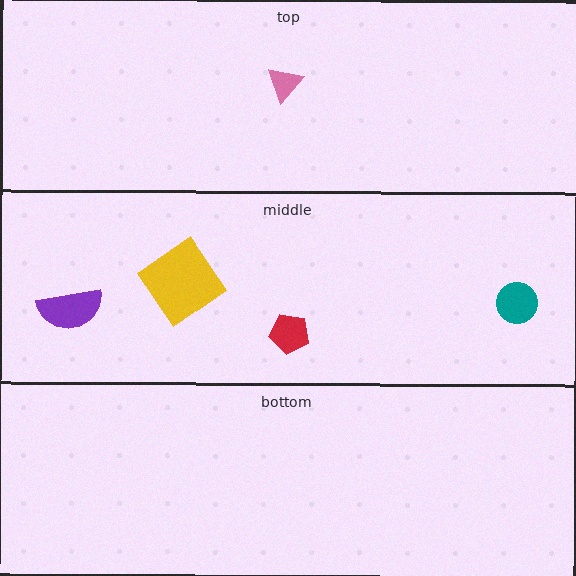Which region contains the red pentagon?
The middle region.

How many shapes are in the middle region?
4.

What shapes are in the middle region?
The teal circle, the red pentagon, the purple semicircle, the yellow diamond.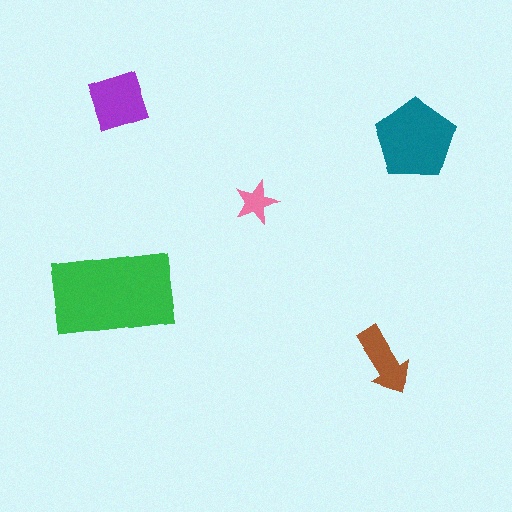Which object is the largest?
The green rectangle.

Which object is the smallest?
The pink star.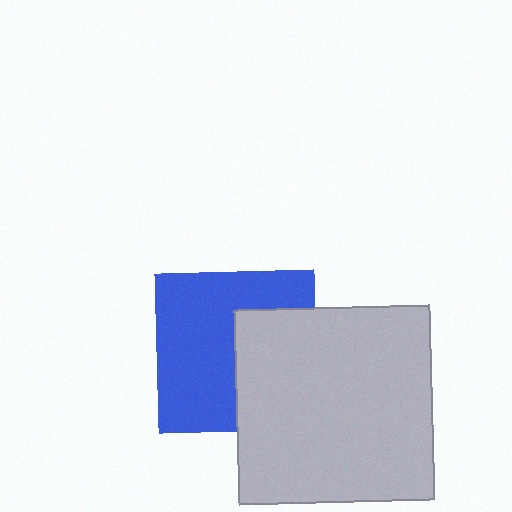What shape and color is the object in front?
The object in front is a light gray square.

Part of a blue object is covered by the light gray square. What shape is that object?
It is a square.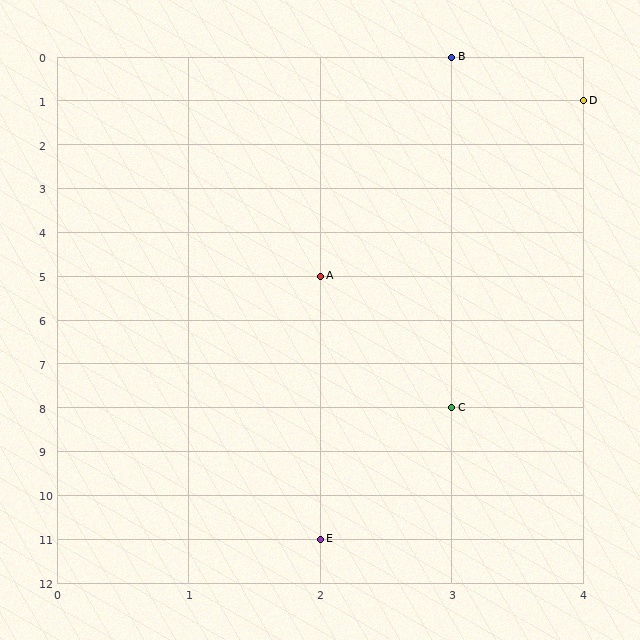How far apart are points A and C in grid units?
Points A and C are 1 column and 3 rows apart (about 3.2 grid units diagonally).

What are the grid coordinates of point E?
Point E is at grid coordinates (2, 11).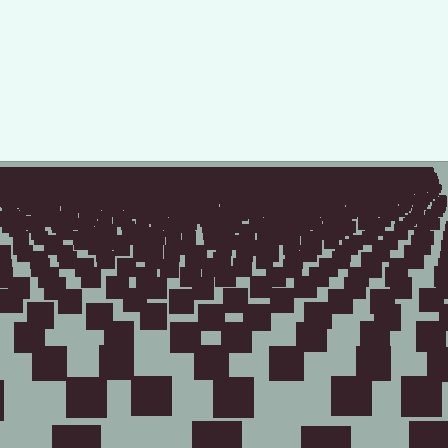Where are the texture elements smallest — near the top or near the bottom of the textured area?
Near the top.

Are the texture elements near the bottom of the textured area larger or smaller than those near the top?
Larger. Near the bottom, elements are closer to the viewer and appear at a bigger on-screen size.